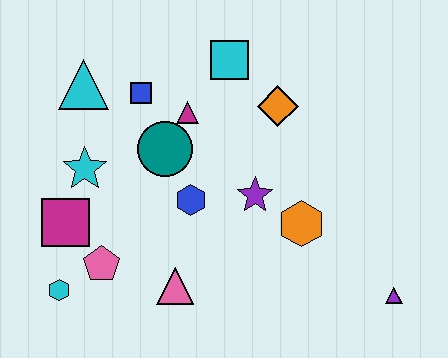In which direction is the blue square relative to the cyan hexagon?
The blue square is above the cyan hexagon.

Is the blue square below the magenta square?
No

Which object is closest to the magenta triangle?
The teal circle is closest to the magenta triangle.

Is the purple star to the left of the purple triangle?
Yes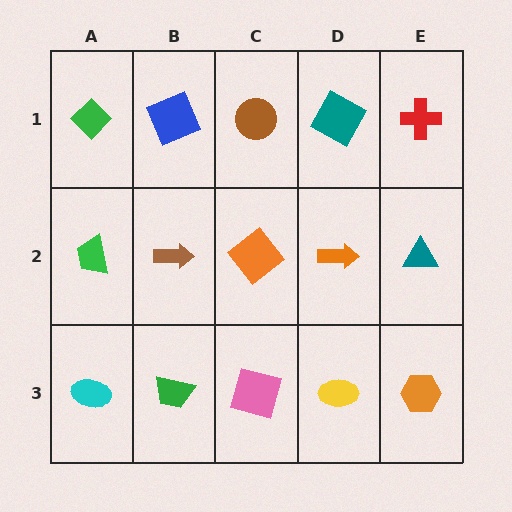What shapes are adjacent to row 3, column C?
An orange diamond (row 2, column C), a green trapezoid (row 3, column B), a yellow ellipse (row 3, column D).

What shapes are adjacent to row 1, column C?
An orange diamond (row 2, column C), a blue square (row 1, column B), a teal square (row 1, column D).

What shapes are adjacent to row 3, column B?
A brown arrow (row 2, column B), a cyan ellipse (row 3, column A), a pink square (row 3, column C).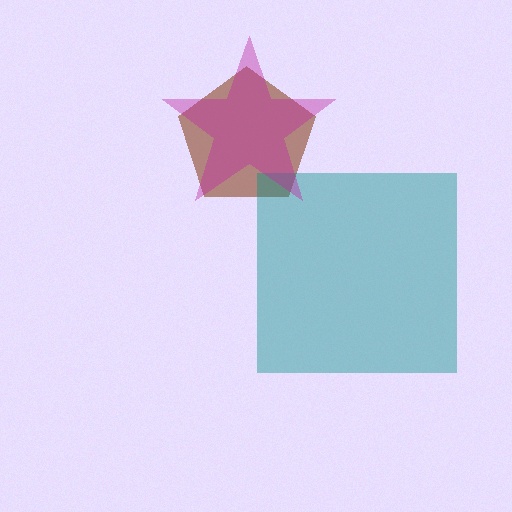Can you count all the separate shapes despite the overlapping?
Yes, there are 3 separate shapes.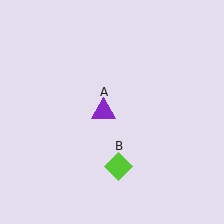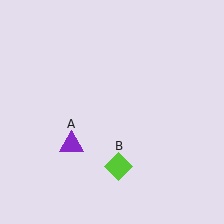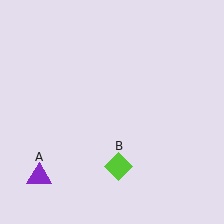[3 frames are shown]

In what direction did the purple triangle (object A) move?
The purple triangle (object A) moved down and to the left.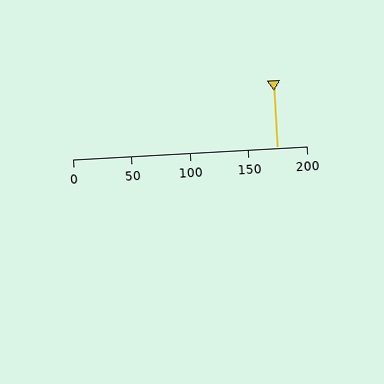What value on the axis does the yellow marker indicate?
The marker indicates approximately 175.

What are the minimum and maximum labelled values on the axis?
The axis runs from 0 to 200.